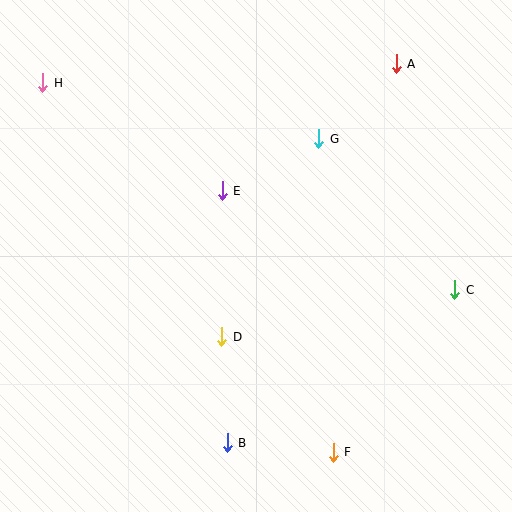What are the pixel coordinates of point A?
Point A is at (396, 64).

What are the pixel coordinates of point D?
Point D is at (222, 337).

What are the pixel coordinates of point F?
Point F is at (333, 452).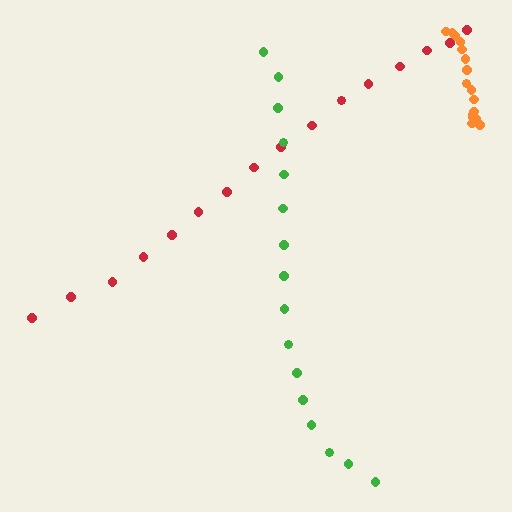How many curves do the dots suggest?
There are 3 distinct paths.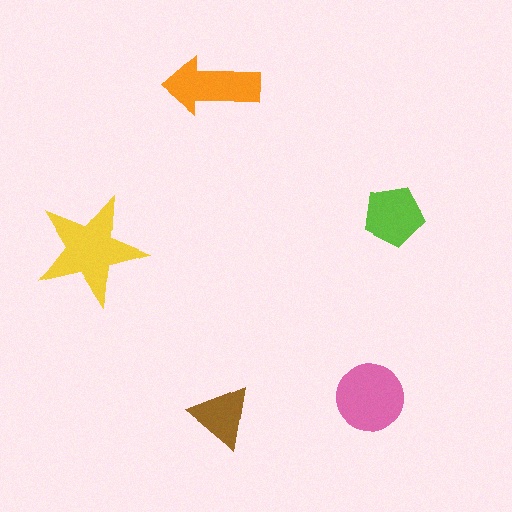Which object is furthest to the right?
The lime pentagon is rightmost.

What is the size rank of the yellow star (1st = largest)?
1st.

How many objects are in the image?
There are 5 objects in the image.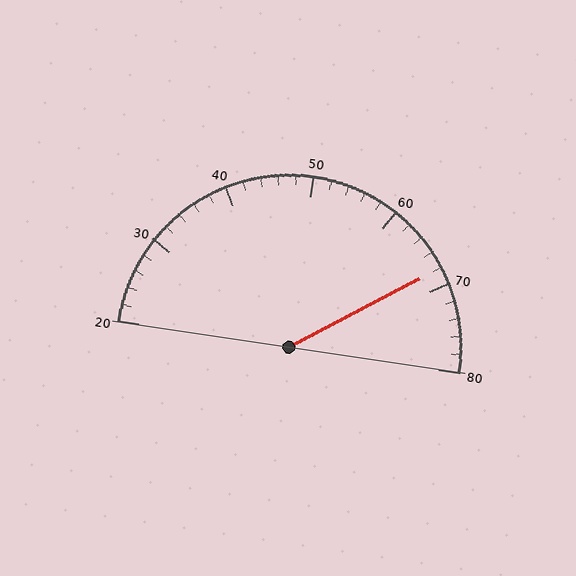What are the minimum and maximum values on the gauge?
The gauge ranges from 20 to 80.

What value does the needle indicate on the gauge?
The needle indicates approximately 68.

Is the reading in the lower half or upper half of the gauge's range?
The reading is in the upper half of the range (20 to 80).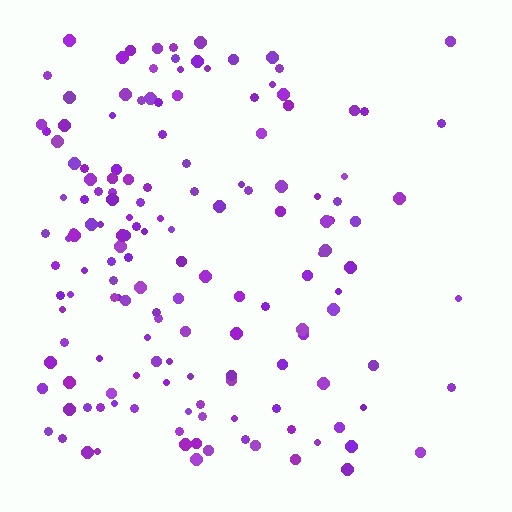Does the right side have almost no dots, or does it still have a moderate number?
Still a moderate number, just noticeably fewer than the left.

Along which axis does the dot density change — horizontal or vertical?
Horizontal.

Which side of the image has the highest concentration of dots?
The left.